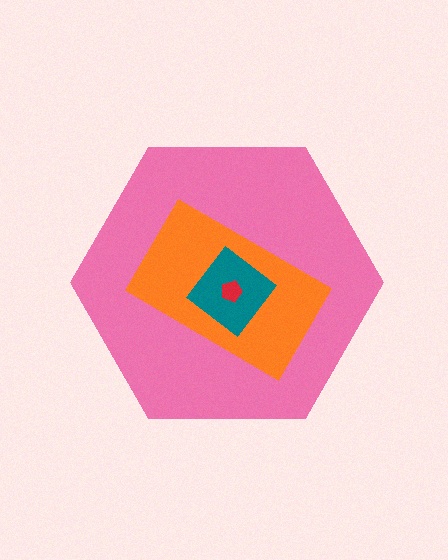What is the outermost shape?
The pink hexagon.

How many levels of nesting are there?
4.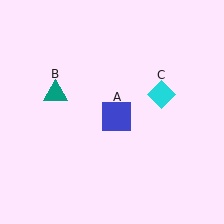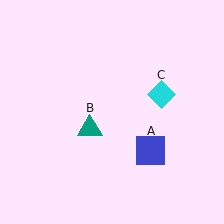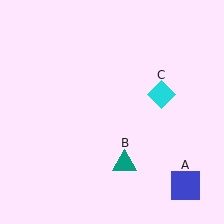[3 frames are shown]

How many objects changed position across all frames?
2 objects changed position: blue square (object A), teal triangle (object B).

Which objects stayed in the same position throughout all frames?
Cyan diamond (object C) remained stationary.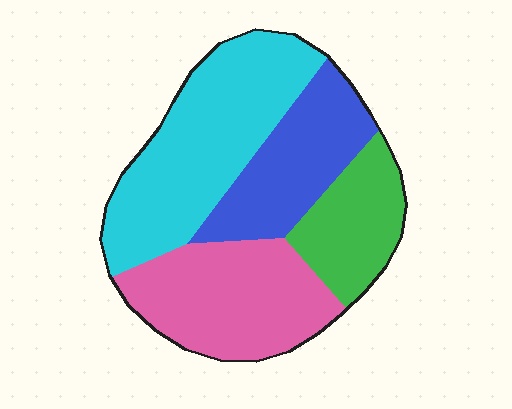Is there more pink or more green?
Pink.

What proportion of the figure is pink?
Pink takes up about one quarter (1/4) of the figure.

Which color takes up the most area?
Cyan, at roughly 35%.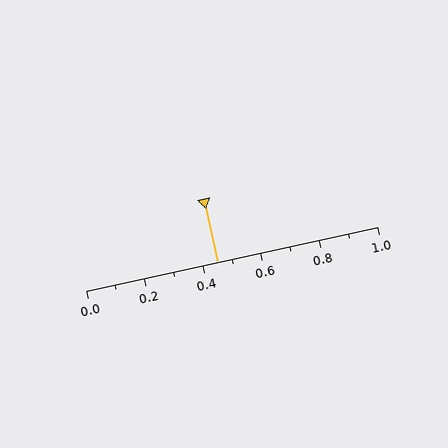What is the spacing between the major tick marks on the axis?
The major ticks are spaced 0.2 apart.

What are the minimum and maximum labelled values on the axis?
The axis runs from 0.0 to 1.0.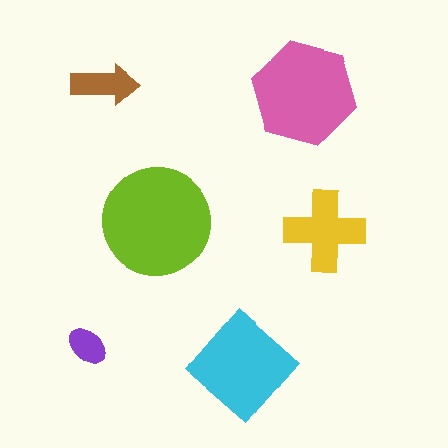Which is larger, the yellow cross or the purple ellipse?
The yellow cross.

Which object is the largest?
The lime circle.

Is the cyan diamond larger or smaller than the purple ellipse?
Larger.